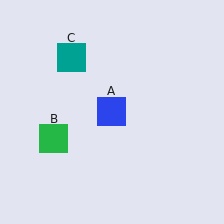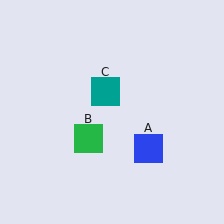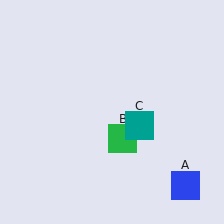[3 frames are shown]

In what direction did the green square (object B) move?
The green square (object B) moved right.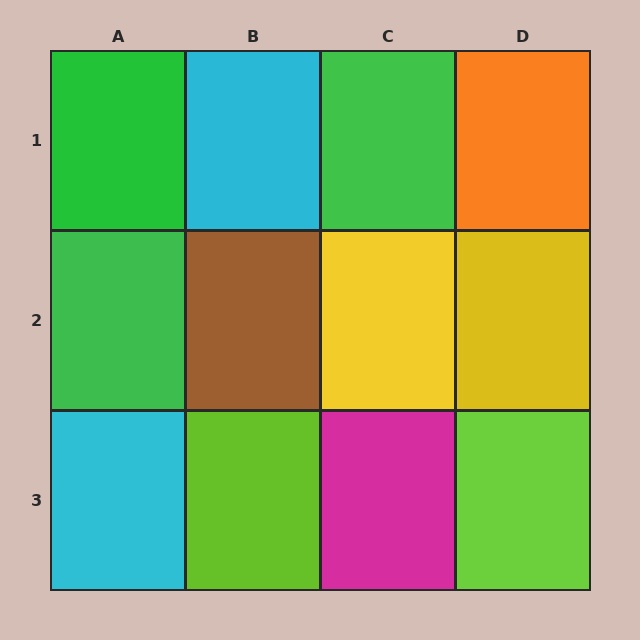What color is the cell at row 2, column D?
Yellow.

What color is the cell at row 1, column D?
Orange.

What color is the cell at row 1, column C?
Green.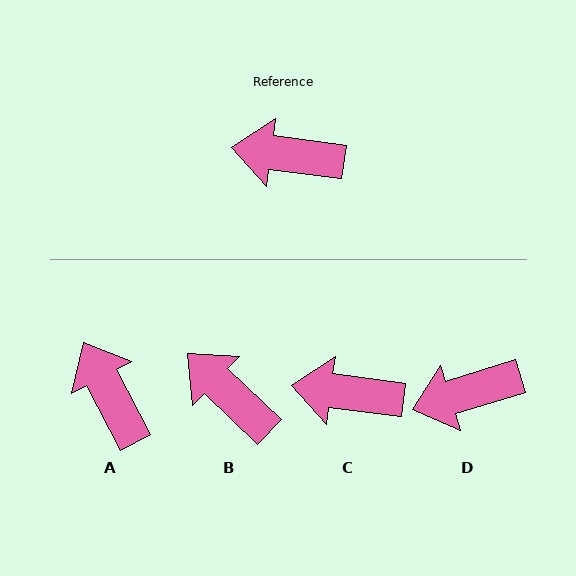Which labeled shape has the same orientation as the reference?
C.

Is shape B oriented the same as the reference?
No, it is off by about 36 degrees.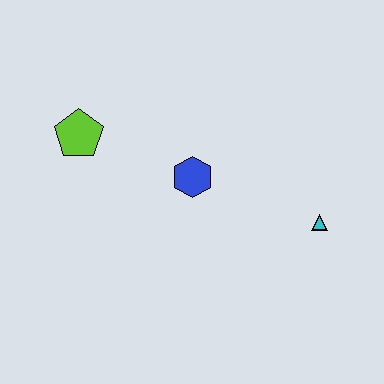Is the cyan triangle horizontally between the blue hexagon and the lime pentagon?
No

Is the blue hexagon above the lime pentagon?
No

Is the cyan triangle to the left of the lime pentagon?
No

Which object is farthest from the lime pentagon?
The cyan triangle is farthest from the lime pentagon.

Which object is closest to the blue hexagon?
The lime pentagon is closest to the blue hexagon.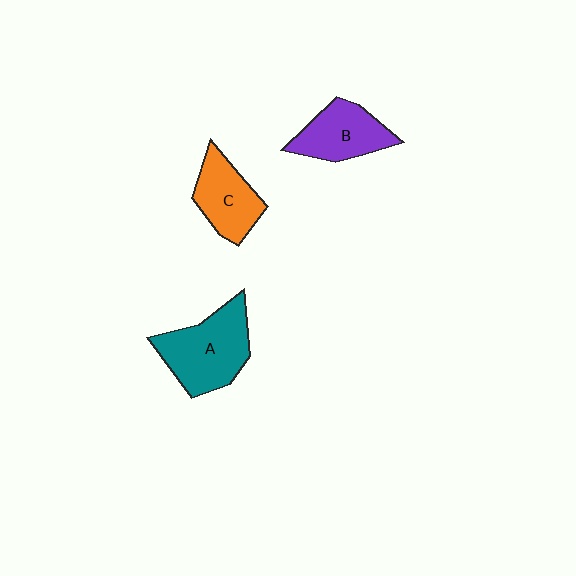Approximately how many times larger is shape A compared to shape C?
Approximately 1.4 times.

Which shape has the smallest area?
Shape C (orange).